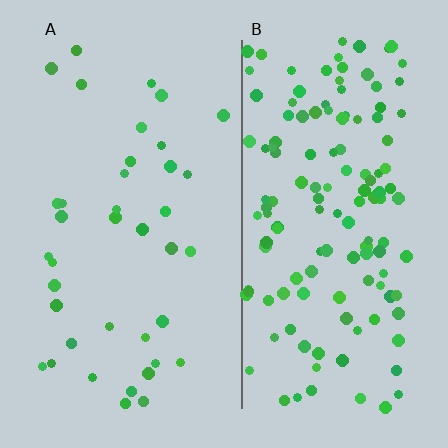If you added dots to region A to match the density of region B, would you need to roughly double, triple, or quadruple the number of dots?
Approximately quadruple.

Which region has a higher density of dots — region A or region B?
B (the right).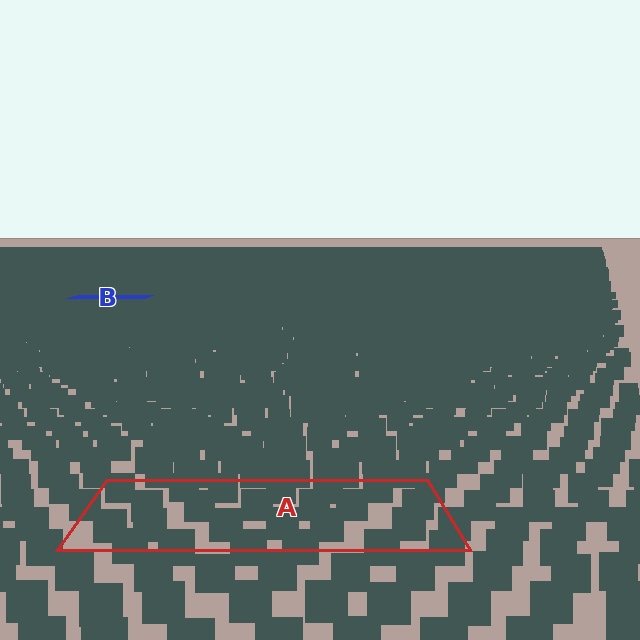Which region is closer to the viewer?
Region A is closer. The texture elements there are larger and more spread out.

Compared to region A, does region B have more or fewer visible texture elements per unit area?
Region B has more texture elements per unit area — they are packed more densely because it is farther away.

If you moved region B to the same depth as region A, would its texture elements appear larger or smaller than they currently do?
They would appear larger. At a closer depth, the same texture elements are projected at a bigger on-screen size.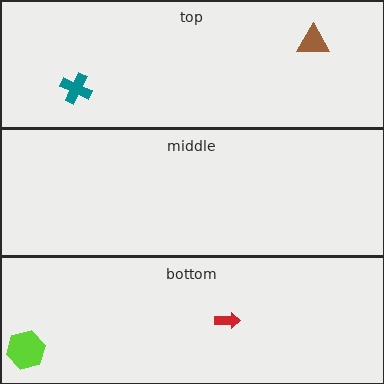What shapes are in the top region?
The brown triangle, the teal cross.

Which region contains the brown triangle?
The top region.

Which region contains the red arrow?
The bottom region.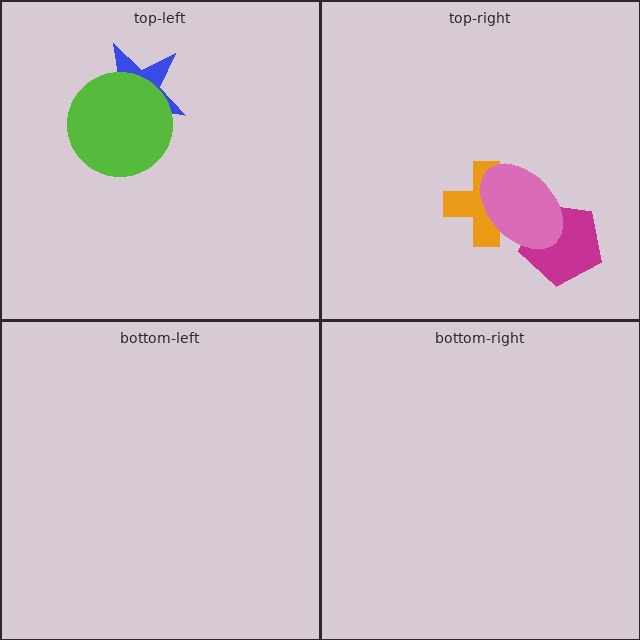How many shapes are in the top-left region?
2.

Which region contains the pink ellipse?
The top-right region.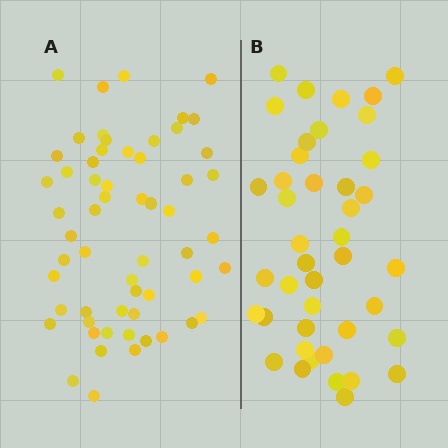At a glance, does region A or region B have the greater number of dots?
Region A (the left region) has more dots.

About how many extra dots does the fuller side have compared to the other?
Region A has approximately 15 more dots than region B.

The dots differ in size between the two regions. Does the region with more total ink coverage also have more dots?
No. Region B has more total ink coverage because its dots are larger, but region A actually contains more individual dots. Total area can be misleading — the number of items is what matters here.